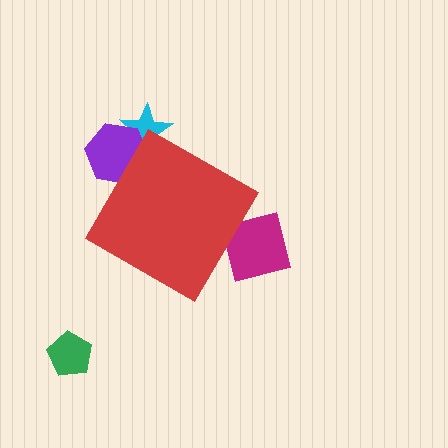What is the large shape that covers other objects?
A red diamond.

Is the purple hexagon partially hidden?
Yes, the purple hexagon is partially hidden behind the red diamond.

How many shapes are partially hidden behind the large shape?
3 shapes are partially hidden.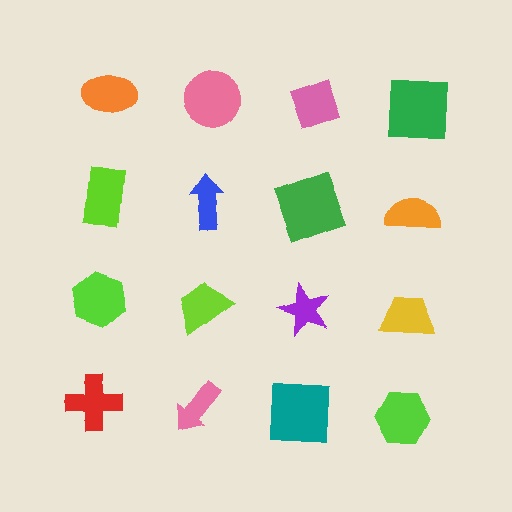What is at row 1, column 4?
A green square.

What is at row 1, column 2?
A pink circle.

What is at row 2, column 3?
A green square.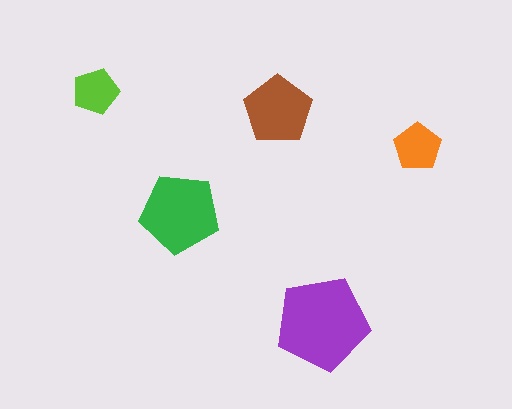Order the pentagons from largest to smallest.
the purple one, the green one, the brown one, the orange one, the lime one.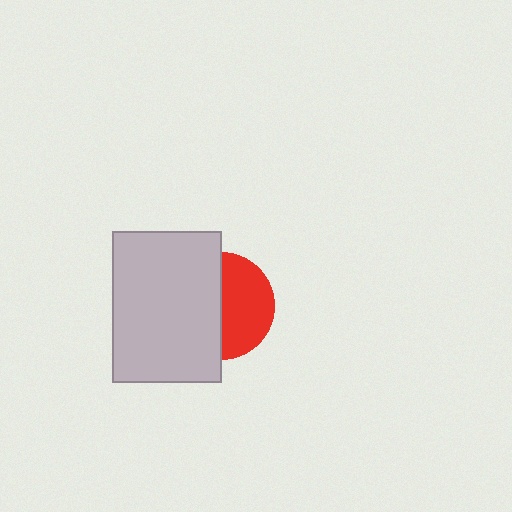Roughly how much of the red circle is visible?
About half of it is visible (roughly 49%).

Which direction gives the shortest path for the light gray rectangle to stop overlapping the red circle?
Moving left gives the shortest separation.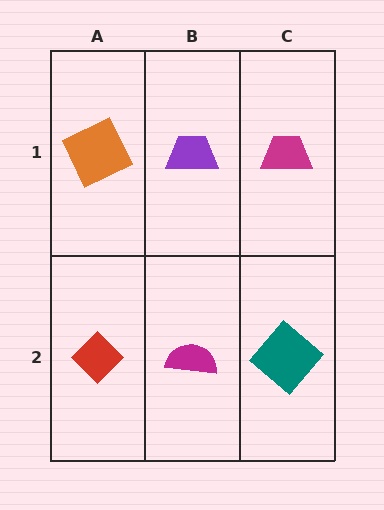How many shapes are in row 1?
3 shapes.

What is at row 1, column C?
A magenta trapezoid.